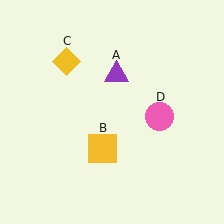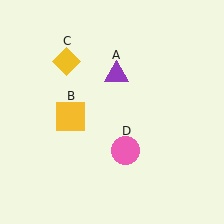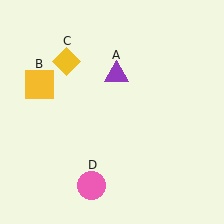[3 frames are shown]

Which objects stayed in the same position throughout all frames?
Purple triangle (object A) and yellow diamond (object C) remained stationary.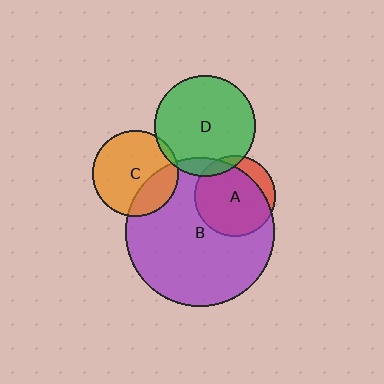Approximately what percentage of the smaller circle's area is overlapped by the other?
Approximately 25%.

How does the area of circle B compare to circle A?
Approximately 3.4 times.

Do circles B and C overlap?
Yes.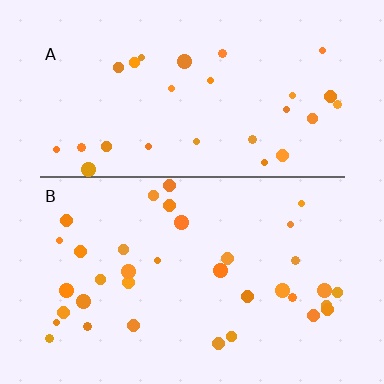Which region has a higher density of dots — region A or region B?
B (the bottom).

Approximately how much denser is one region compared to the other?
Approximately 1.3× — region B over region A.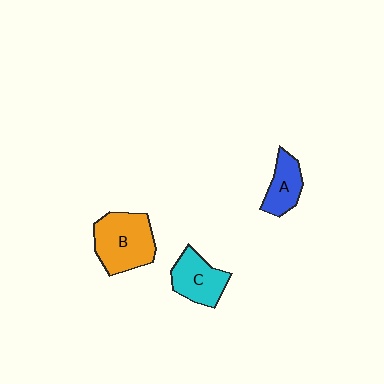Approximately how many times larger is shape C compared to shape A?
Approximately 1.3 times.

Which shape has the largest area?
Shape B (orange).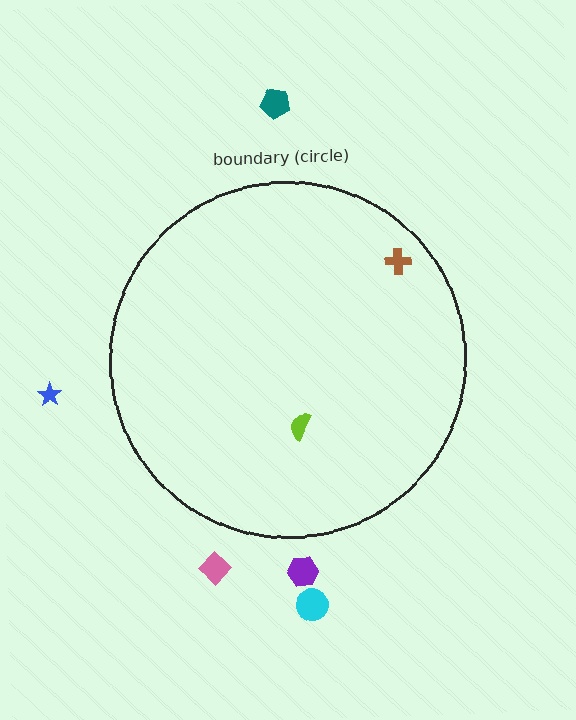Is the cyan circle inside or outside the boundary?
Outside.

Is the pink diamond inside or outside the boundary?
Outside.